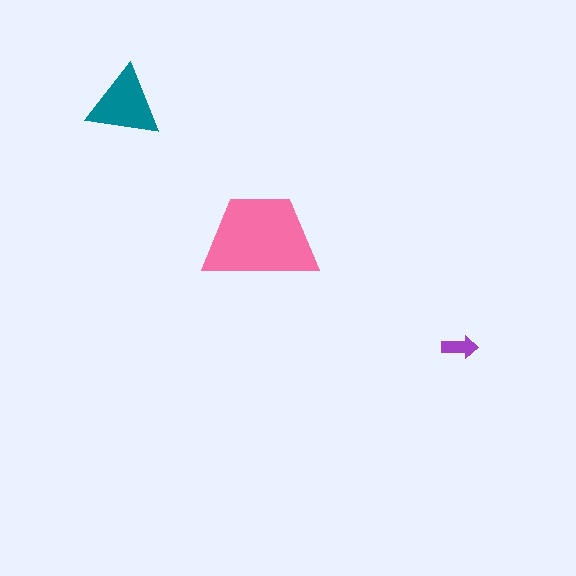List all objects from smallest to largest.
The purple arrow, the teal triangle, the pink trapezoid.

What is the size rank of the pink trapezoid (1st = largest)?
1st.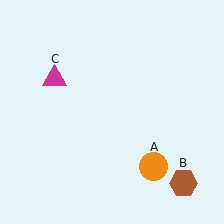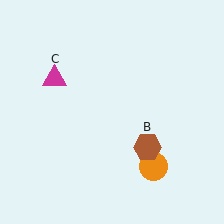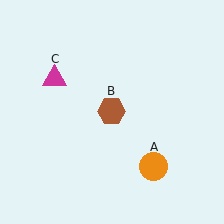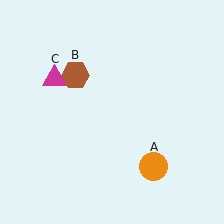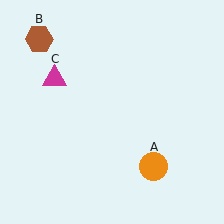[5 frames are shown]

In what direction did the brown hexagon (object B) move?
The brown hexagon (object B) moved up and to the left.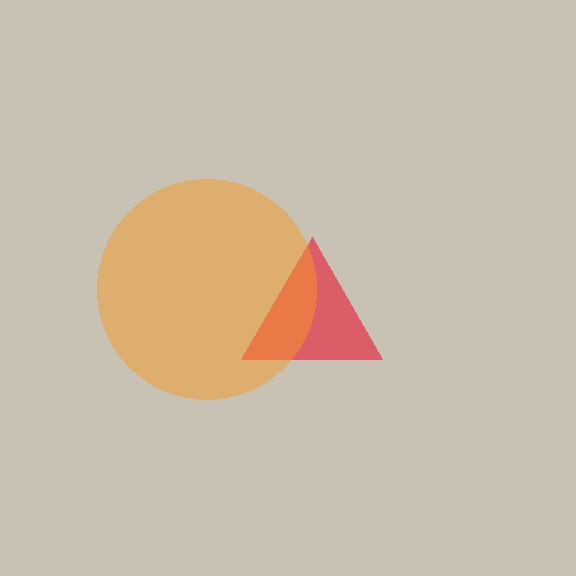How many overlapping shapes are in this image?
There are 2 overlapping shapes in the image.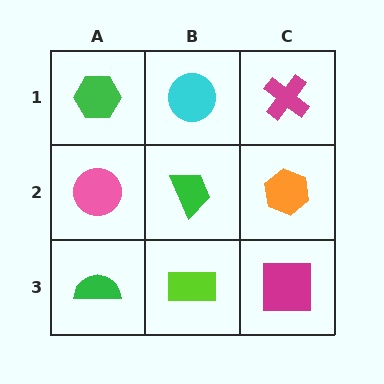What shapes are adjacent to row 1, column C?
An orange hexagon (row 2, column C), a cyan circle (row 1, column B).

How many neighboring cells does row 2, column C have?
3.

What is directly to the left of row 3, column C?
A lime rectangle.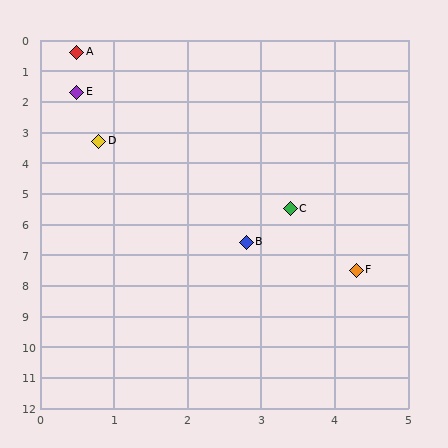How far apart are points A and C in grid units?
Points A and C are about 5.9 grid units apart.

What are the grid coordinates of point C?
Point C is at approximately (3.4, 5.5).